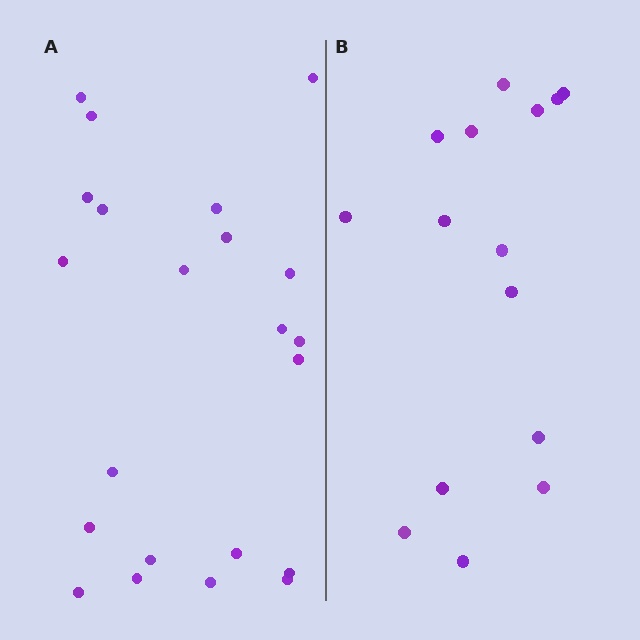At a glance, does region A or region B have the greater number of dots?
Region A (the left region) has more dots.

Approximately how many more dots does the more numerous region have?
Region A has roughly 8 or so more dots than region B.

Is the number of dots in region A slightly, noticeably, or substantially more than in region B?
Region A has substantially more. The ratio is roughly 1.5 to 1.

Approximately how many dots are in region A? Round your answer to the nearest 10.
About 20 dots. (The exact count is 22, which rounds to 20.)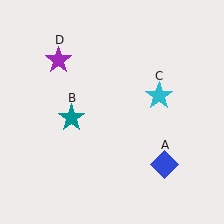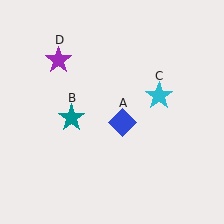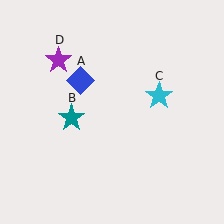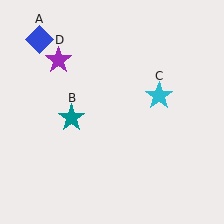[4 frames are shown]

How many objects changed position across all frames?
1 object changed position: blue diamond (object A).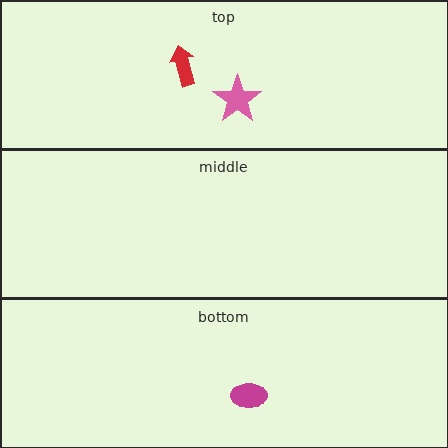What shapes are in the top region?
The pink star, the red arrow.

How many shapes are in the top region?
2.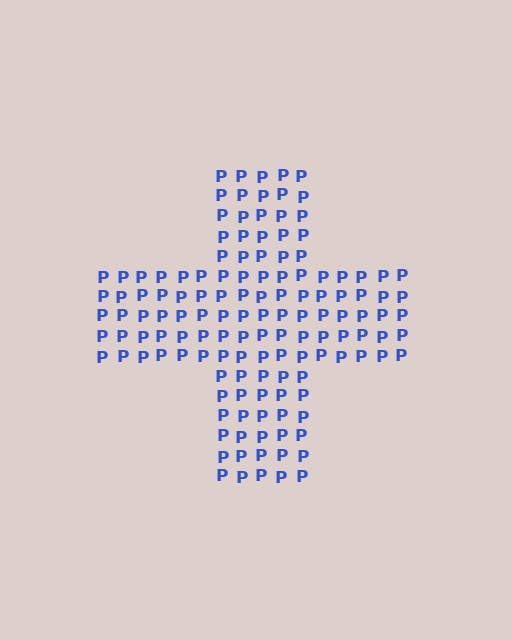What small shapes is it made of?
It is made of small letter P's.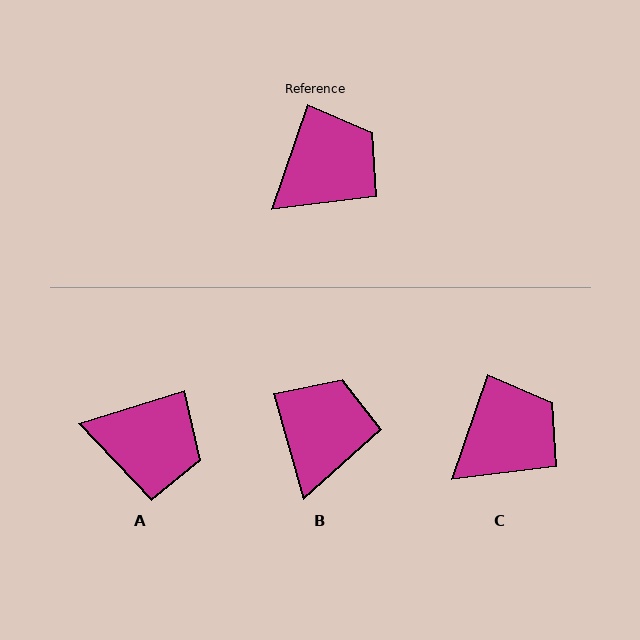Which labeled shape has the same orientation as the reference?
C.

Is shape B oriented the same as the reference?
No, it is off by about 35 degrees.